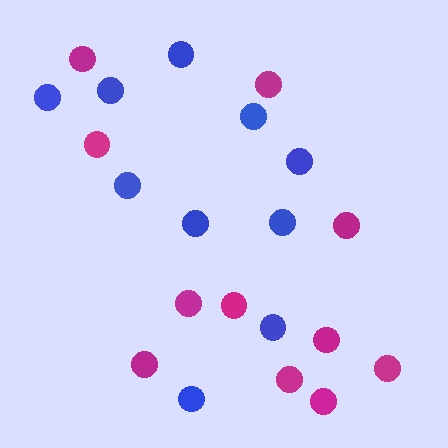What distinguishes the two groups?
There are 2 groups: one group of magenta circles (11) and one group of blue circles (10).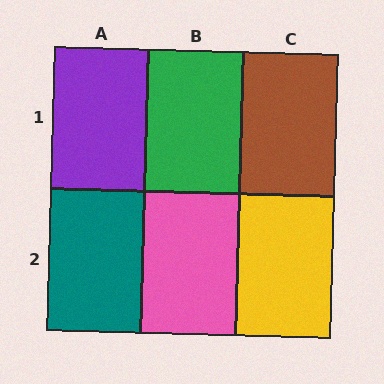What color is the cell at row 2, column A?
Teal.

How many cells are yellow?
1 cell is yellow.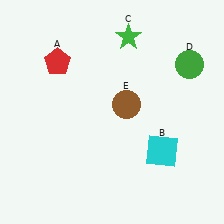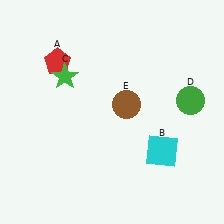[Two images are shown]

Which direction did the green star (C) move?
The green star (C) moved left.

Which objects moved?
The objects that moved are: the green star (C), the green circle (D).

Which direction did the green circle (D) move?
The green circle (D) moved down.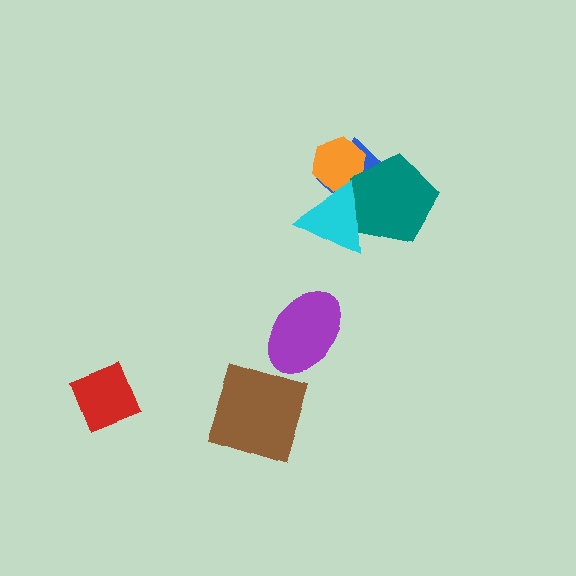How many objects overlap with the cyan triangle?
3 objects overlap with the cyan triangle.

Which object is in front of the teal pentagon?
The cyan triangle is in front of the teal pentagon.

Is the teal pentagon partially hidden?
Yes, it is partially covered by another shape.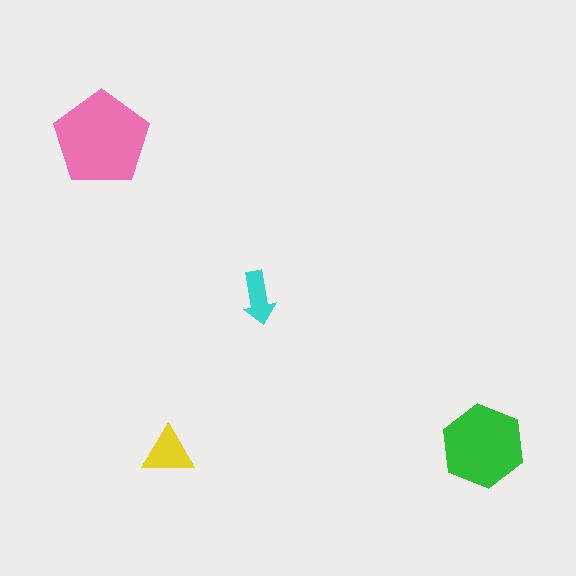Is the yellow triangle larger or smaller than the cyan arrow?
Larger.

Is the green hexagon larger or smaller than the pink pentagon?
Smaller.